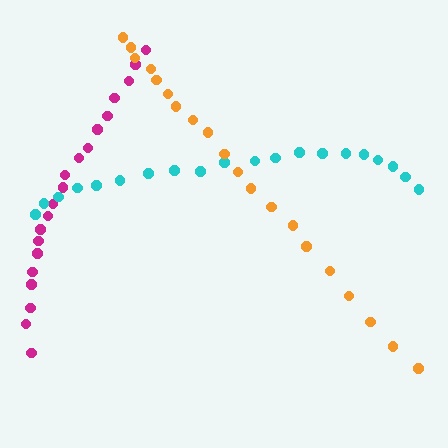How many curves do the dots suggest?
There are 3 distinct paths.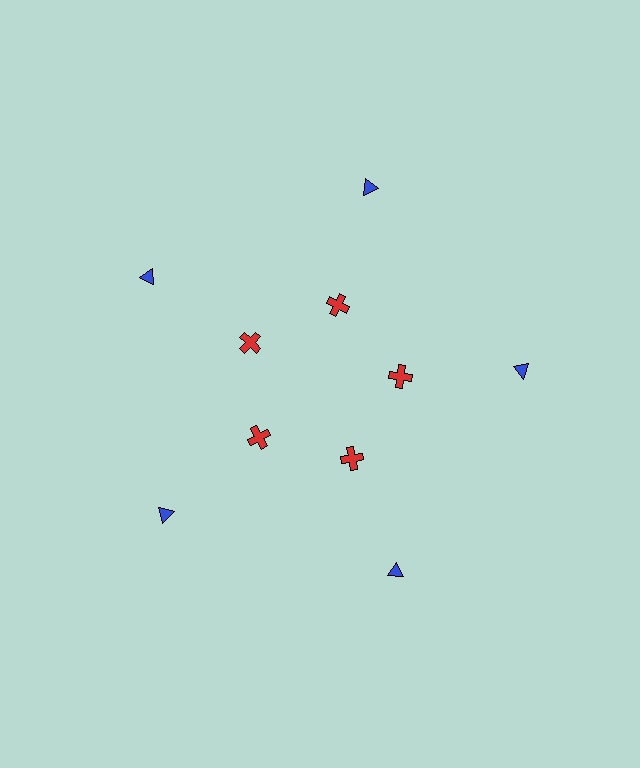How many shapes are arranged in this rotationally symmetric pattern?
There are 10 shapes, arranged in 5 groups of 2.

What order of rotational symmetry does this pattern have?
This pattern has 5-fold rotational symmetry.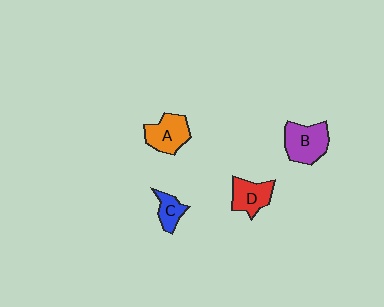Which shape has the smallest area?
Shape C (blue).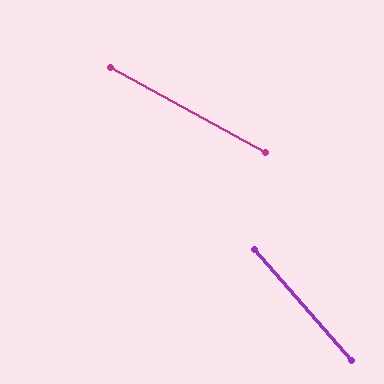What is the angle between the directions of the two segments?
Approximately 20 degrees.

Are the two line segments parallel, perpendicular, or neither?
Neither parallel nor perpendicular — they differ by about 20°.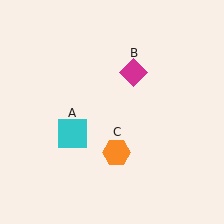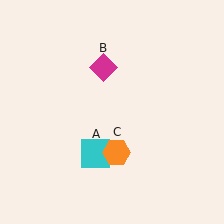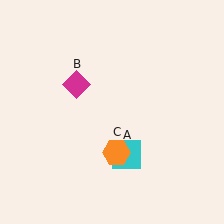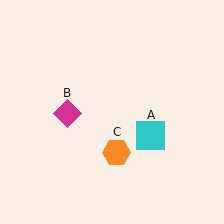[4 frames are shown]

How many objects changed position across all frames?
2 objects changed position: cyan square (object A), magenta diamond (object B).